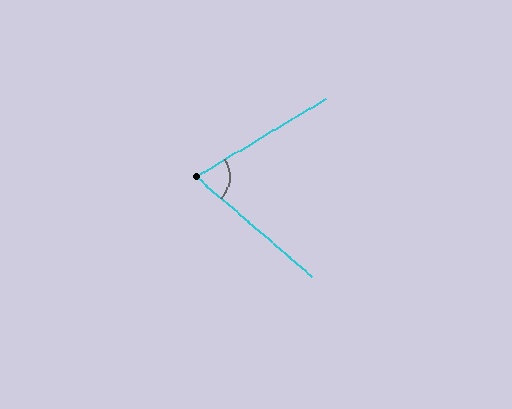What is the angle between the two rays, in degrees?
Approximately 72 degrees.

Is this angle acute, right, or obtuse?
It is acute.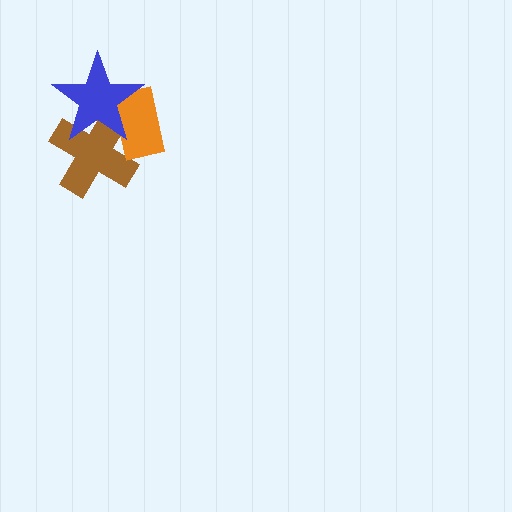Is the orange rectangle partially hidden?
Yes, it is partially covered by another shape.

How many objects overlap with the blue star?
2 objects overlap with the blue star.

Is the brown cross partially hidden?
Yes, it is partially covered by another shape.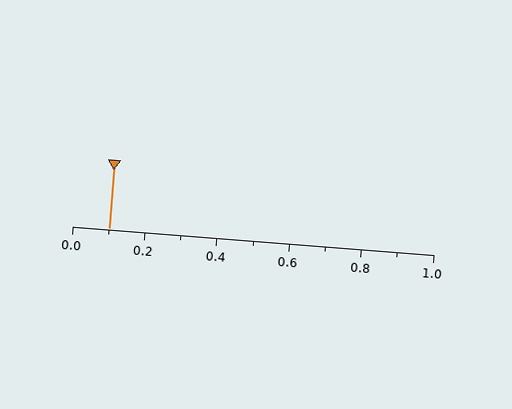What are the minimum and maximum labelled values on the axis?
The axis runs from 0.0 to 1.0.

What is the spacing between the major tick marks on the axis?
The major ticks are spaced 0.2 apart.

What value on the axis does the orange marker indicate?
The marker indicates approximately 0.1.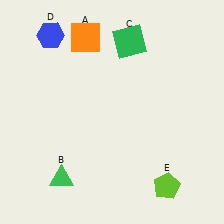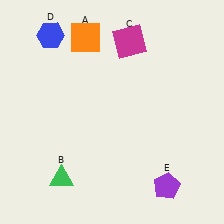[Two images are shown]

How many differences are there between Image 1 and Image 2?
There are 2 differences between the two images.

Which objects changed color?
C changed from green to magenta. E changed from lime to purple.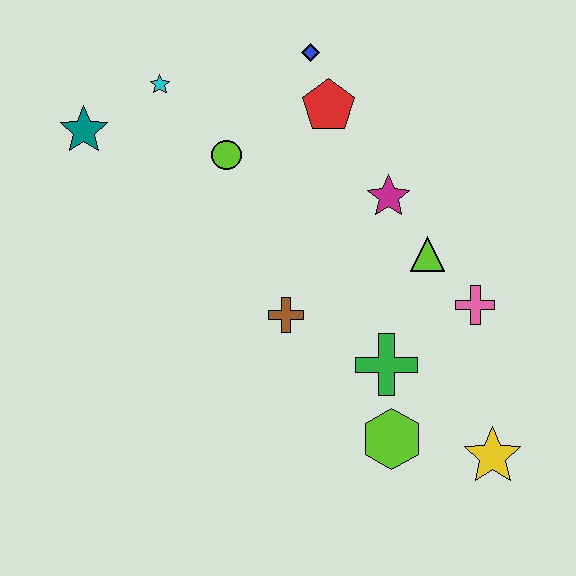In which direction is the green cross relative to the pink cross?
The green cross is to the left of the pink cross.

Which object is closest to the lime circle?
The cyan star is closest to the lime circle.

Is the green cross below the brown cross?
Yes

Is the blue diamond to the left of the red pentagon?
Yes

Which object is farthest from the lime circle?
The yellow star is farthest from the lime circle.